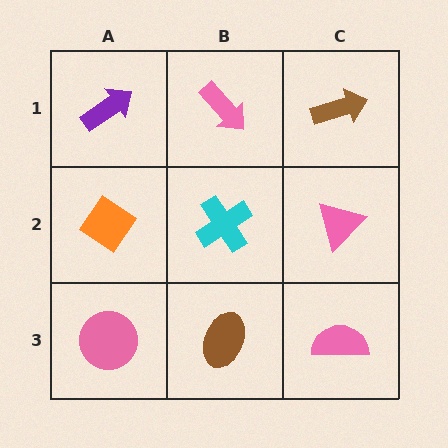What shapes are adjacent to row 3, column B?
A cyan cross (row 2, column B), a pink circle (row 3, column A), a pink semicircle (row 3, column C).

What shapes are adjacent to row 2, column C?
A brown arrow (row 1, column C), a pink semicircle (row 3, column C), a cyan cross (row 2, column B).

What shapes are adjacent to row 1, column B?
A cyan cross (row 2, column B), a purple arrow (row 1, column A), a brown arrow (row 1, column C).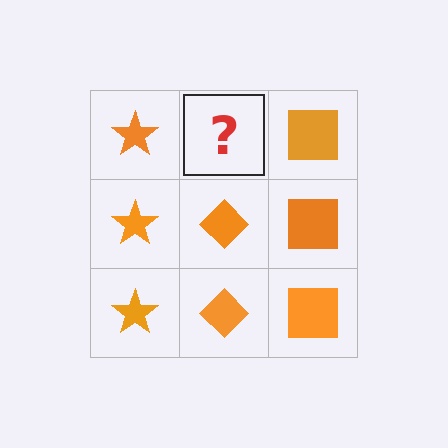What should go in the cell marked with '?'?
The missing cell should contain an orange diamond.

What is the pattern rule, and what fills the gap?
The rule is that each column has a consistent shape. The gap should be filled with an orange diamond.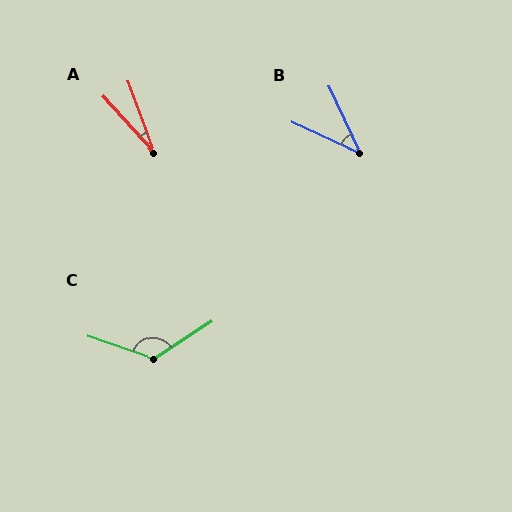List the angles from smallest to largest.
A (22°), B (41°), C (127°).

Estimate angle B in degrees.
Approximately 41 degrees.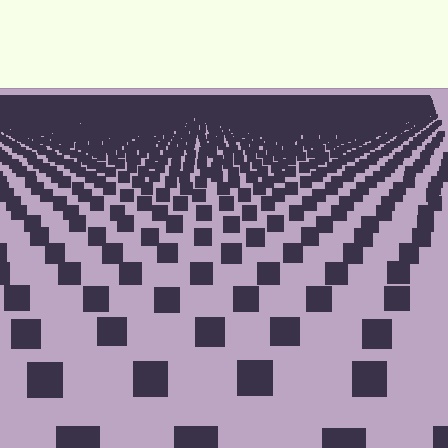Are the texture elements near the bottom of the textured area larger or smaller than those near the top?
Larger. Near the bottom, elements are closer to the viewer and appear at a bigger on-screen size.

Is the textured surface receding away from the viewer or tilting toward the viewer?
The surface is receding away from the viewer. Texture elements get smaller and denser toward the top.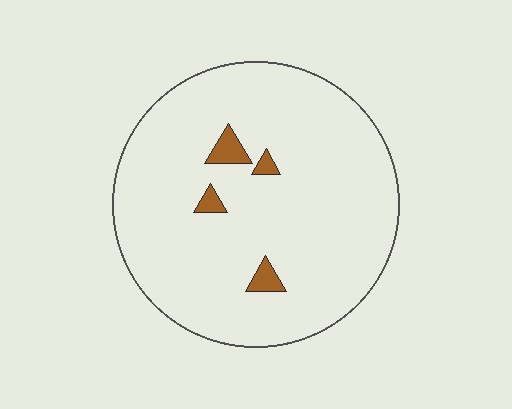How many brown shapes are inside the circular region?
4.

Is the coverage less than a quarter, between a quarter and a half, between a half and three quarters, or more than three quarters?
Less than a quarter.